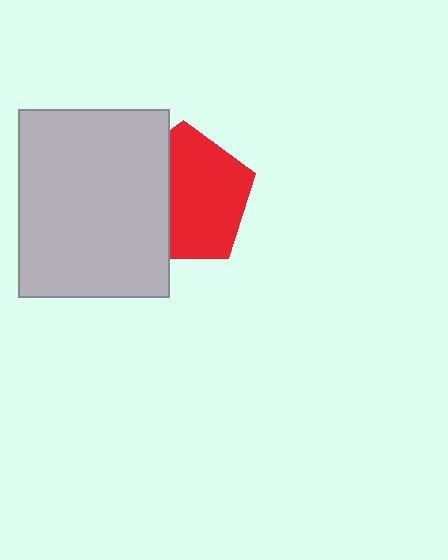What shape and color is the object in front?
The object in front is a light gray rectangle.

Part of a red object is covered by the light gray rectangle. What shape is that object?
It is a pentagon.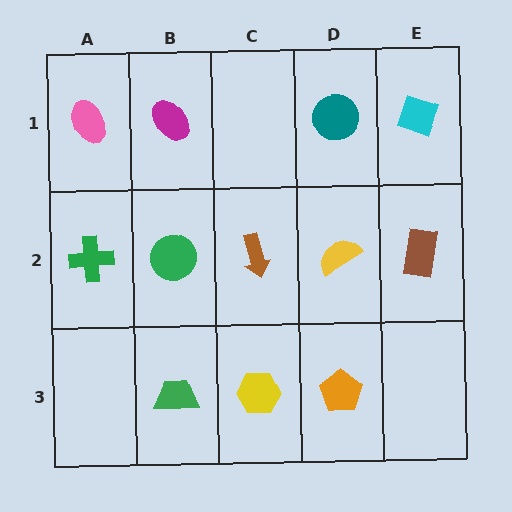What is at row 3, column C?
A yellow hexagon.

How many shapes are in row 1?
4 shapes.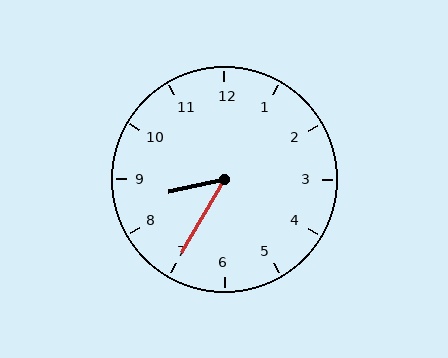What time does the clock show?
8:35.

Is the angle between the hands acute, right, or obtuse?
It is acute.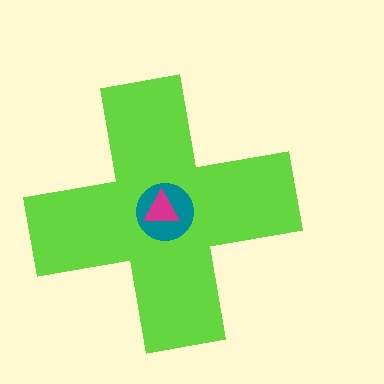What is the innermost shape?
The magenta triangle.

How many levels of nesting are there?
3.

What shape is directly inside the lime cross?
The teal circle.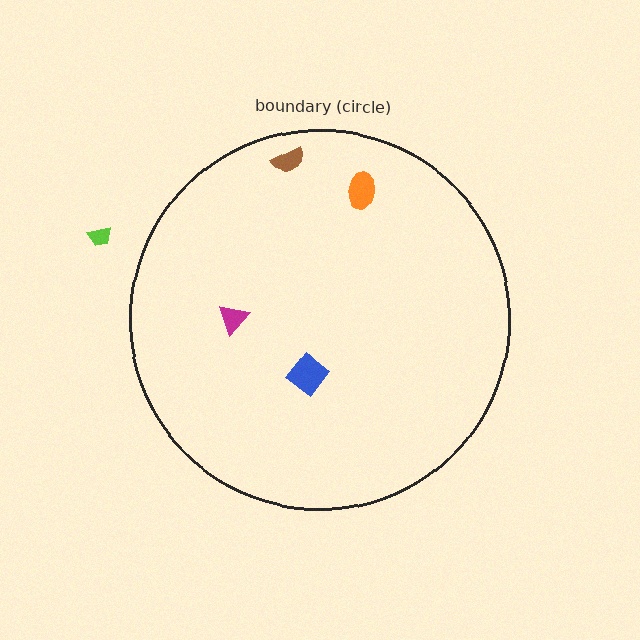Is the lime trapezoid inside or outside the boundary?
Outside.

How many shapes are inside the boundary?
4 inside, 1 outside.